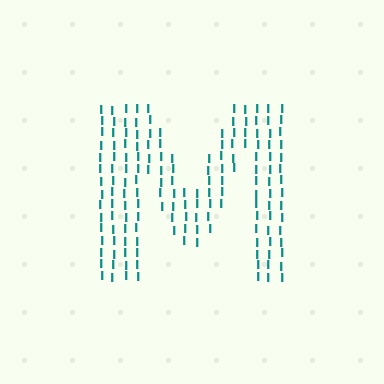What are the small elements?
The small elements are letter I's.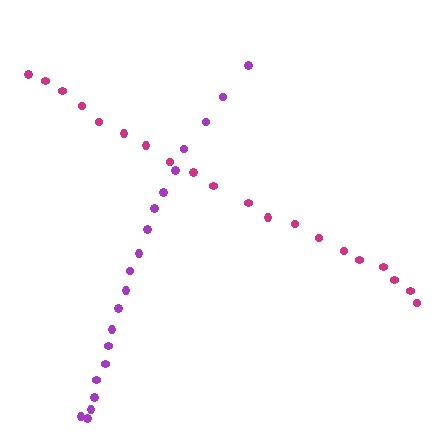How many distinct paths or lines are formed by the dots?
There are 2 distinct paths.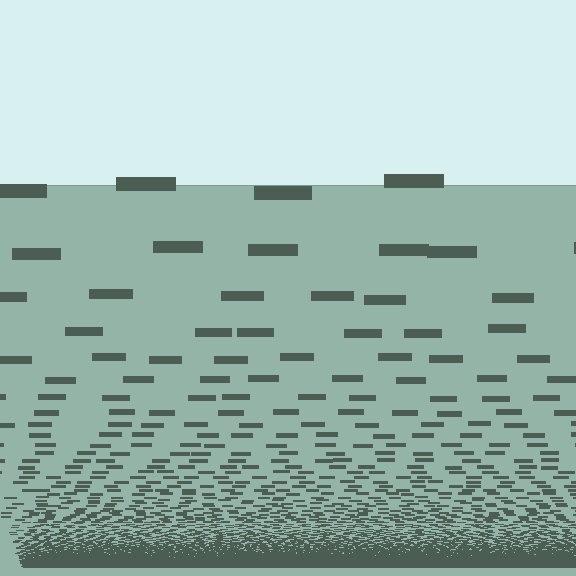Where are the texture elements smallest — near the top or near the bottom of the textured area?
Near the bottom.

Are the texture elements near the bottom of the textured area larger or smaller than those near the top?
Smaller. The gradient is inverted — elements near the bottom are smaller and denser.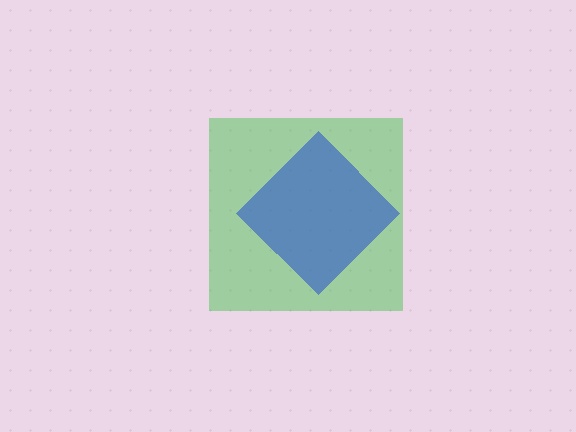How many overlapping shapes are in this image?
There are 2 overlapping shapes in the image.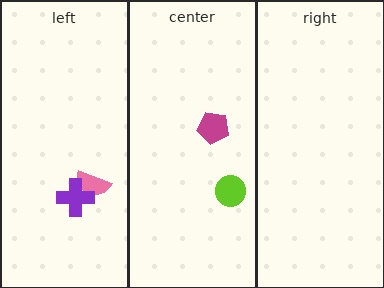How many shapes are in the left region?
2.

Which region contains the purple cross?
The left region.